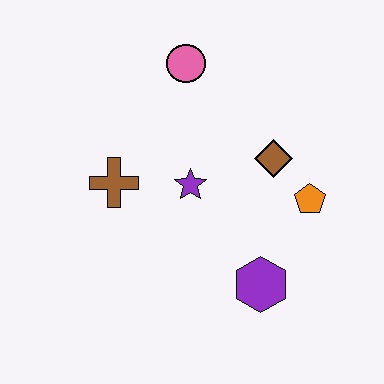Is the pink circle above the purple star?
Yes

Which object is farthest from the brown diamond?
The brown cross is farthest from the brown diamond.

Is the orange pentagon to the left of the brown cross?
No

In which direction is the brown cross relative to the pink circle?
The brown cross is below the pink circle.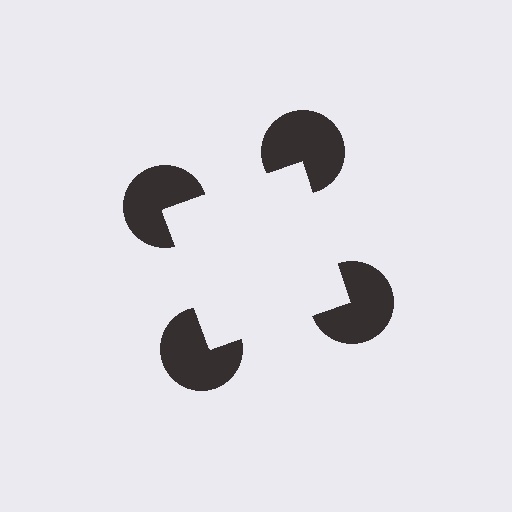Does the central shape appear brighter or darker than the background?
It typically appears slightly brighter than the background, even though no actual brightness change is drawn.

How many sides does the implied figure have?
4 sides.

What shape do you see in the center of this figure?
An illusory square — its edges are inferred from the aligned wedge cuts in the pac-man discs, not physically drawn.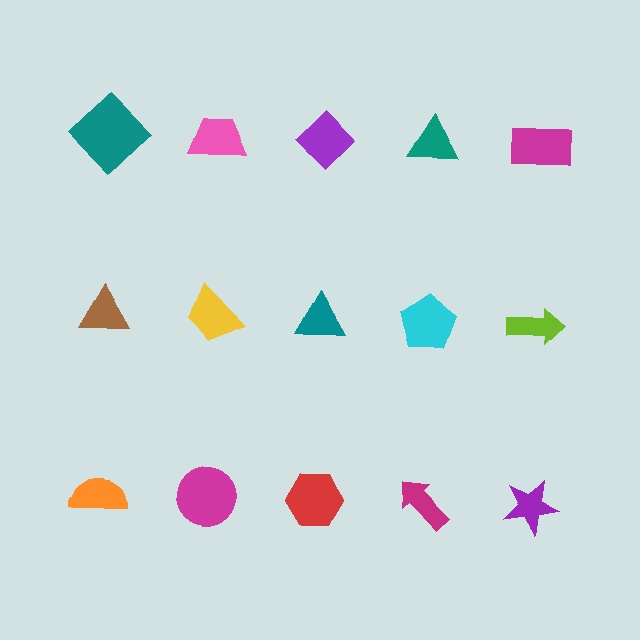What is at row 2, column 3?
A teal triangle.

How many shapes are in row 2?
5 shapes.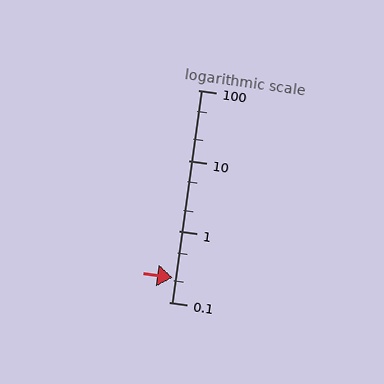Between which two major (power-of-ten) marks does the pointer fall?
The pointer is between 0.1 and 1.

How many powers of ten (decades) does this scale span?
The scale spans 3 decades, from 0.1 to 100.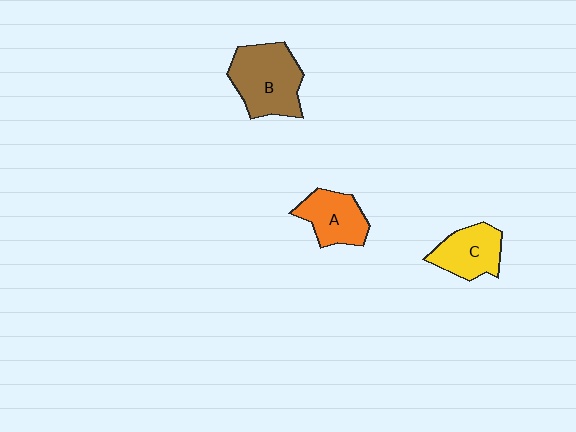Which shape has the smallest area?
Shape A (orange).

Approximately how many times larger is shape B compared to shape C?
Approximately 1.4 times.